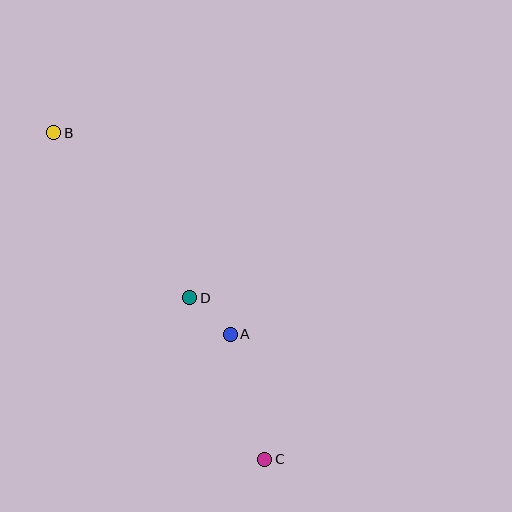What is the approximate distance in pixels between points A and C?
The distance between A and C is approximately 129 pixels.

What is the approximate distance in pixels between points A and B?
The distance between A and B is approximately 268 pixels.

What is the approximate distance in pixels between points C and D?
The distance between C and D is approximately 178 pixels.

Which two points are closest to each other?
Points A and D are closest to each other.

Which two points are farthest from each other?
Points B and C are farthest from each other.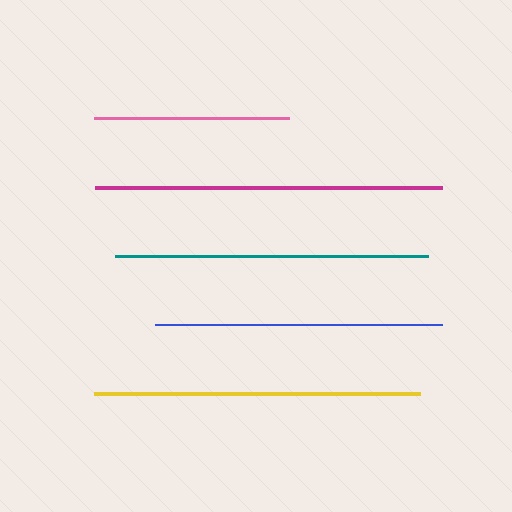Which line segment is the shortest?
The pink line is the shortest at approximately 194 pixels.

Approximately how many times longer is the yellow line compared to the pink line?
The yellow line is approximately 1.7 times the length of the pink line.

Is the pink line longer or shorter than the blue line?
The blue line is longer than the pink line.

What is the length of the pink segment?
The pink segment is approximately 194 pixels long.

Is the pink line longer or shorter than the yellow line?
The yellow line is longer than the pink line.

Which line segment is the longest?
The magenta line is the longest at approximately 347 pixels.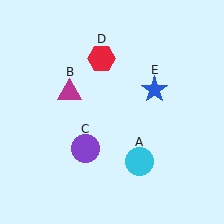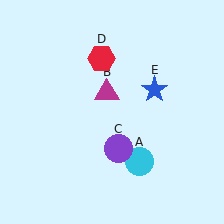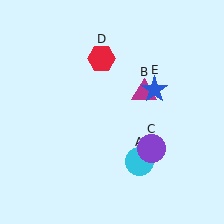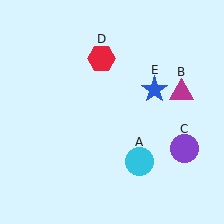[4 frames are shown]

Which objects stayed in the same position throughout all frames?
Cyan circle (object A) and red hexagon (object D) and blue star (object E) remained stationary.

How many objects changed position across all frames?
2 objects changed position: magenta triangle (object B), purple circle (object C).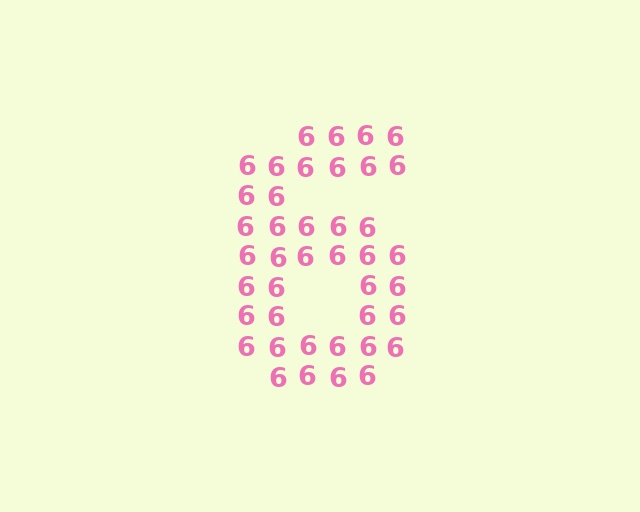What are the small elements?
The small elements are digit 6's.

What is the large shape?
The large shape is the digit 6.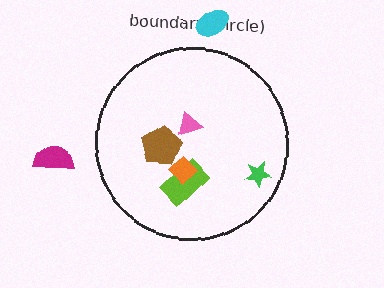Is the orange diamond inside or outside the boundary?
Inside.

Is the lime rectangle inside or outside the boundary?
Inside.